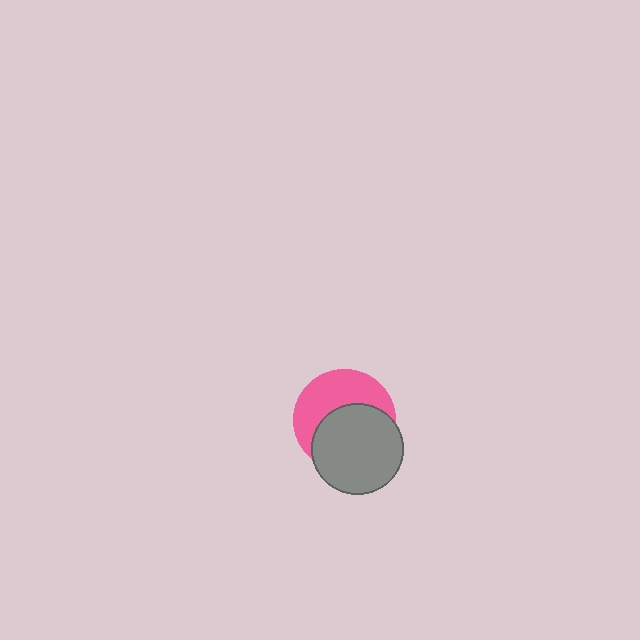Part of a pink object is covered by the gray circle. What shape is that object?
It is a circle.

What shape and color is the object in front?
The object in front is a gray circle.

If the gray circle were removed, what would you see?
You would see the complete pink circle.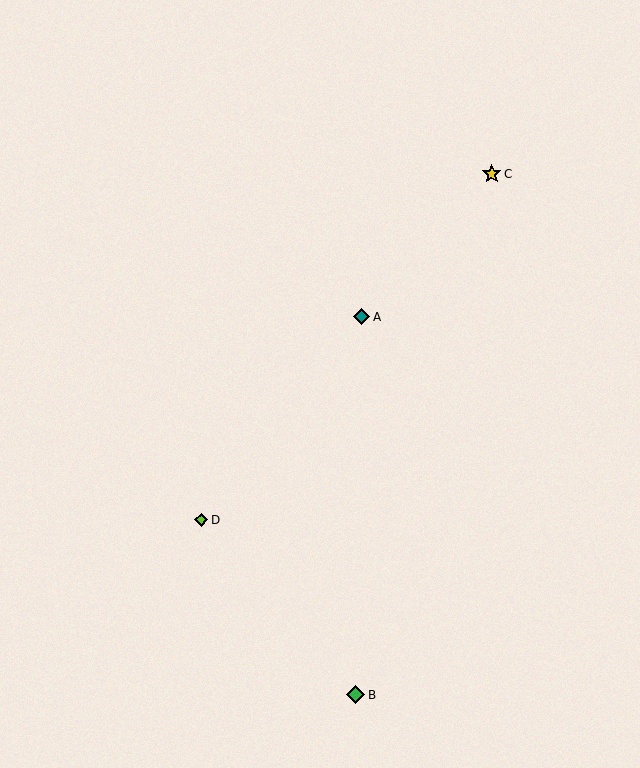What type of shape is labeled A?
Shape A is a teal diamond.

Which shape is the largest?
The yellow star (labeled C) is the largest.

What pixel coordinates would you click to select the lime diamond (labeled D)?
Click at (201, 520) to select the lime diamond D.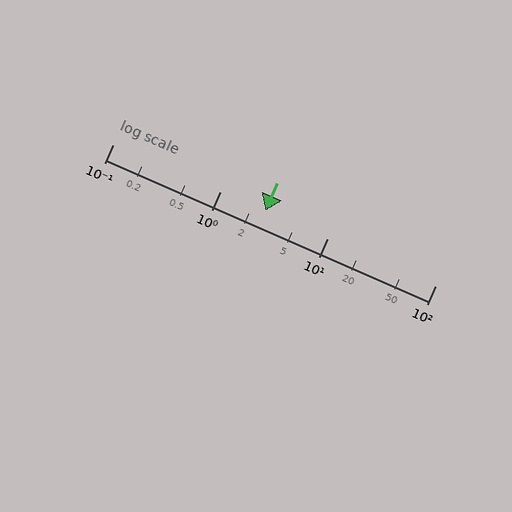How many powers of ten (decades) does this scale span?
The scale spans 3 decades, from 0.1 to 100.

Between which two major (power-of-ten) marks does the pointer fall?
The pointer is between 1 and 10.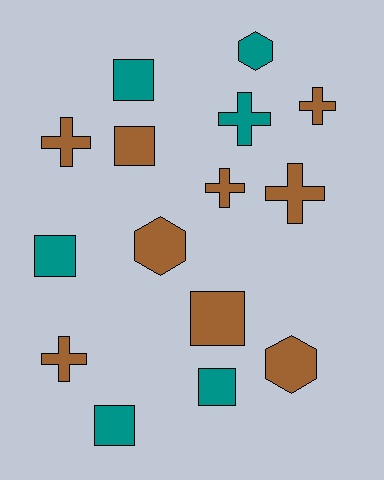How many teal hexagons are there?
There is 1 teal hexagon.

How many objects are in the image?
There are 15 objects.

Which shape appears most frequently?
Cross, with 6 objects.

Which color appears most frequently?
Brown, with 9 objects.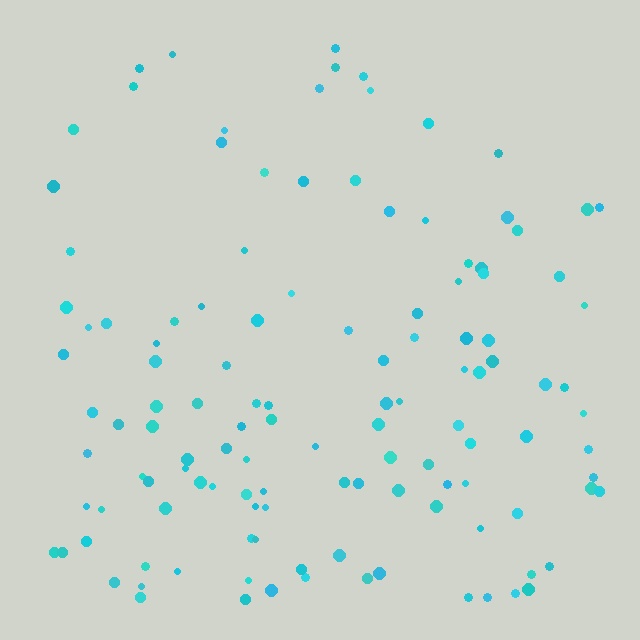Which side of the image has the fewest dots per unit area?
The top.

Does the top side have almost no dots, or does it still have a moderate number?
Still a moderate number, just noticeably fewer than the bottom.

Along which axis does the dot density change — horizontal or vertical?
Vertical.